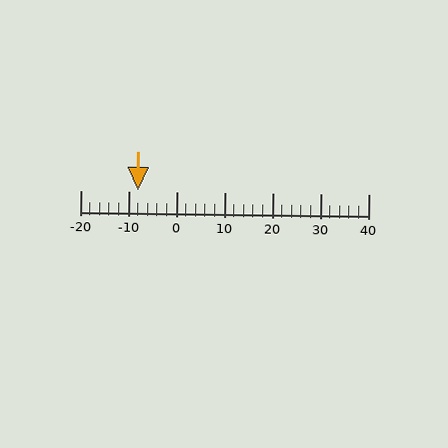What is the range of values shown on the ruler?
The ruler shows values from -20 to 40.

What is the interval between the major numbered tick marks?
The major tick marks are spaced 10 units apart.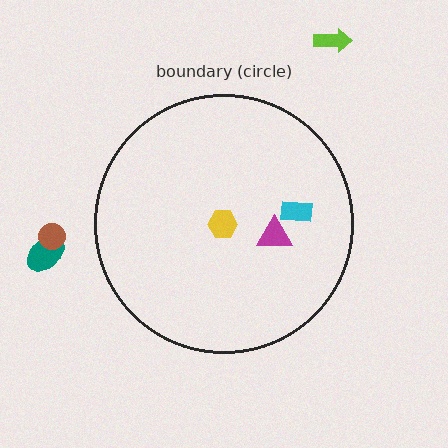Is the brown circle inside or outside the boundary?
Outside.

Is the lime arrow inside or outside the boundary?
Outside.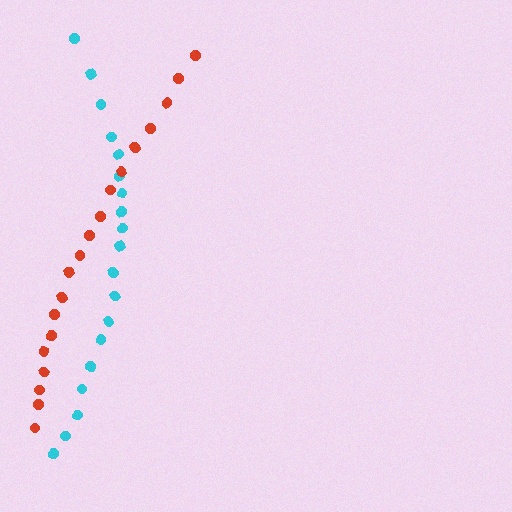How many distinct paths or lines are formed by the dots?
There are 2 distinct paths.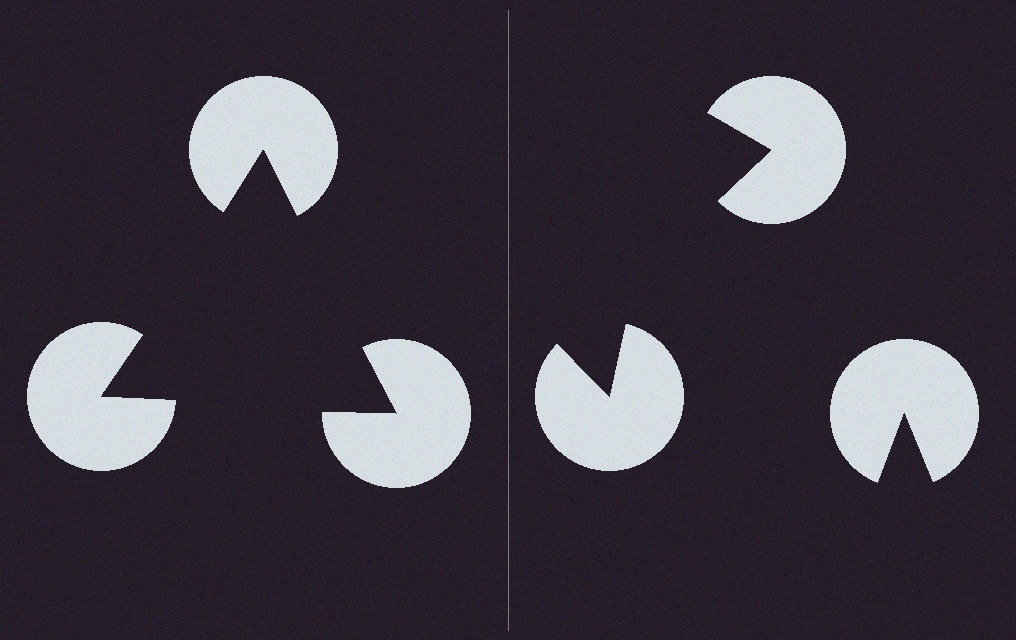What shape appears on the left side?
An illusory triangle.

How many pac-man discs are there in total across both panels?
6 — 3 on each side.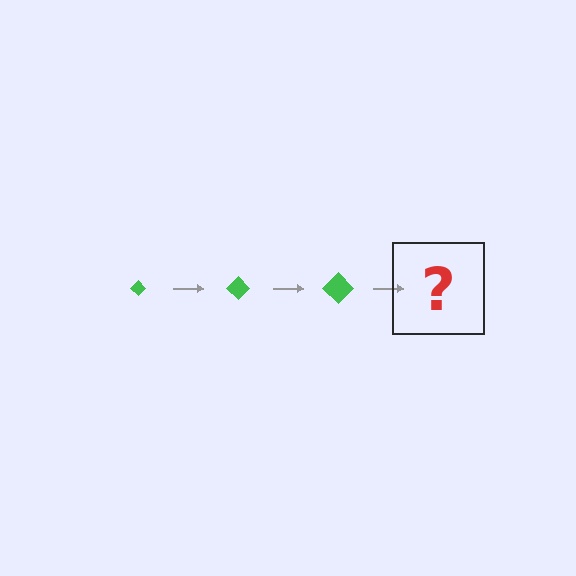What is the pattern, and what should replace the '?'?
The pattern is that the diamond gets progressively larger each step. The '?' should be a green diamond, larger than the previous one.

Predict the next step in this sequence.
The next step is a green diamond, larger than the previous one.